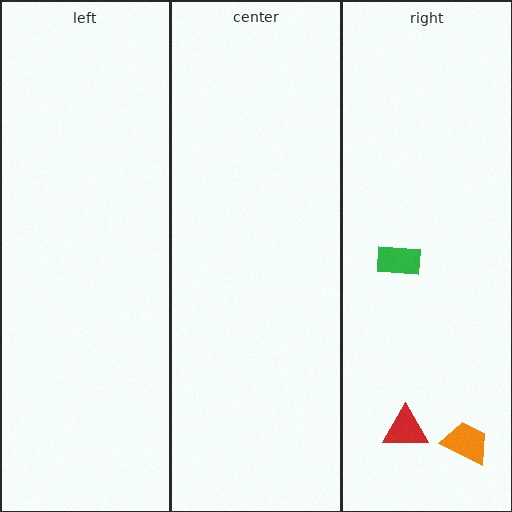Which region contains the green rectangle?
The right region.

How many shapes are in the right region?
3.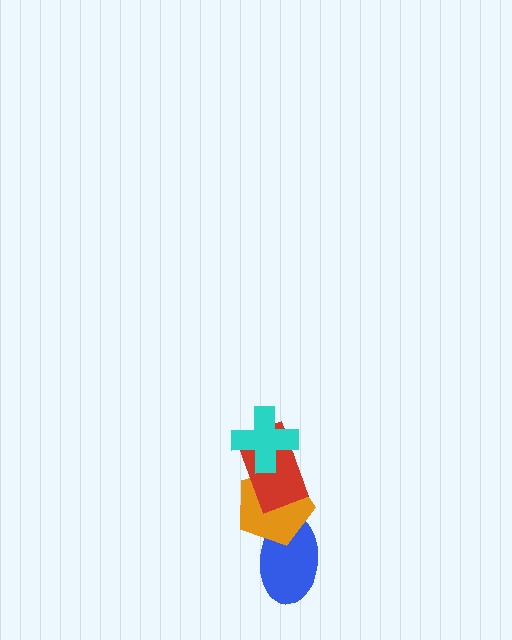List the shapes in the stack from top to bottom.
From top to bottom: the cyan cross, the red rectangle, the orange pentagon, the blue ellipse.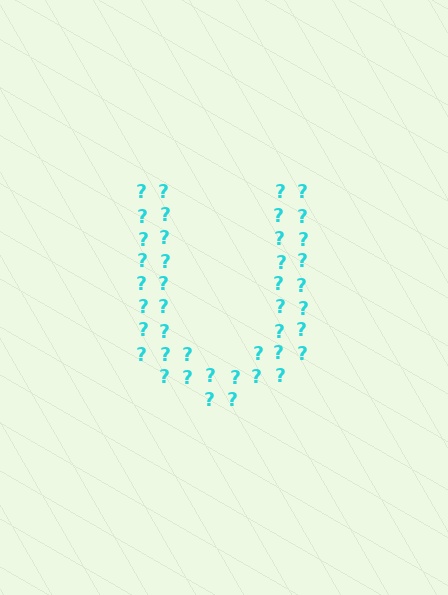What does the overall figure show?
The overall figure shows the letter U.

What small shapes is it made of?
It is made of small question marks.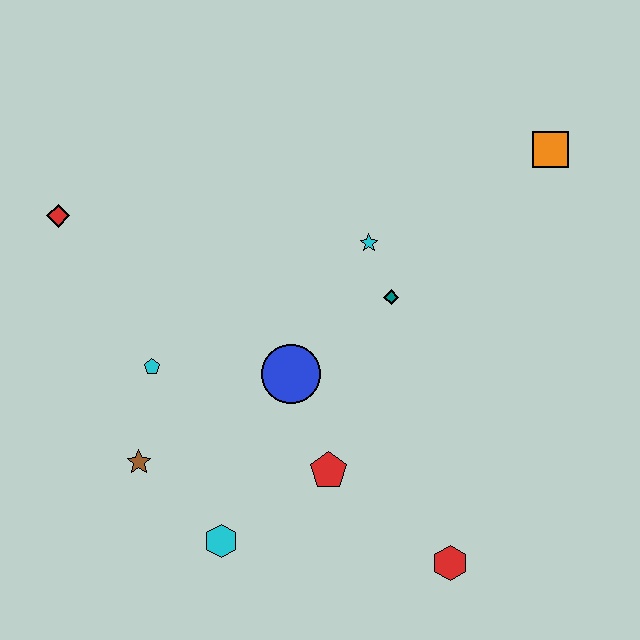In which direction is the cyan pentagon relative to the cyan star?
The cyan pentagon is to the left of the cyan star.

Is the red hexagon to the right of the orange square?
No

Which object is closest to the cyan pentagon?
The brown star is closest to the cyan pentagon.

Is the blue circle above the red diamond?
No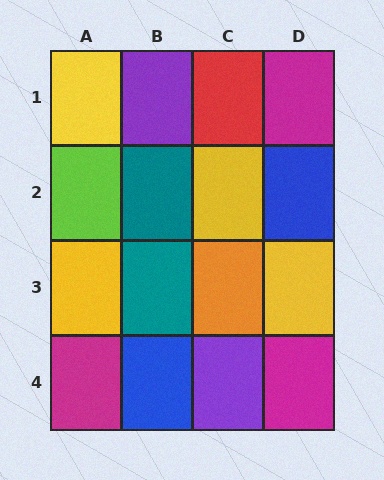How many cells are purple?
2 cells are purple.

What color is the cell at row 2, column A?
Lime.